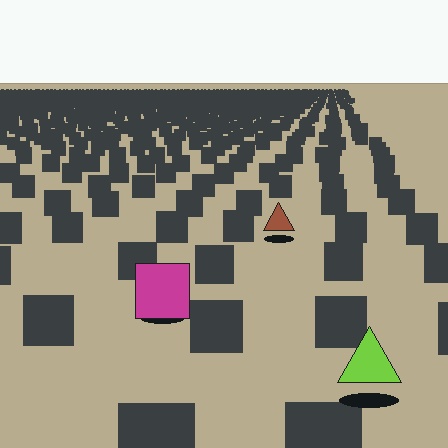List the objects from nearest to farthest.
From nearest to farthest: the lime triangle, the magenta square, the brown triangle.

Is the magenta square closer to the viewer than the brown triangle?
Yes. The magenta square is closer — you can tell from the texture gradient: the ground texture is coarser near it.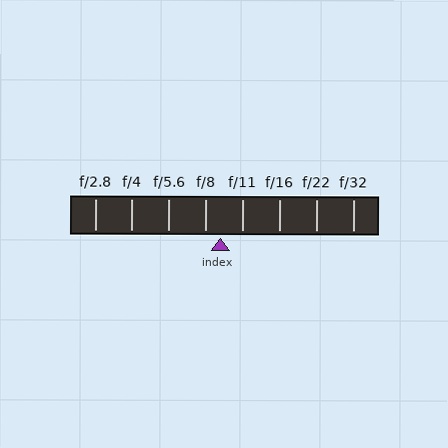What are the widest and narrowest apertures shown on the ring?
The widest aperture shown is f/2.8 and the narrowest is f/32.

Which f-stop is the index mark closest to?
The index mark is closest to f/8.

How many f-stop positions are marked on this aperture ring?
There are 8 f-stop positions marked.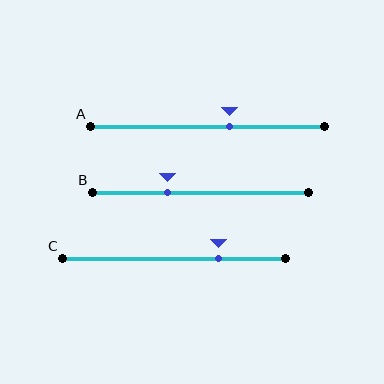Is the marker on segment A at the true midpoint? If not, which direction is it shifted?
No, the marker on segment A is shifted to the right by about 10% of the segment length.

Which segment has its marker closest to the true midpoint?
Segment A has its marker closest to the true midpoint.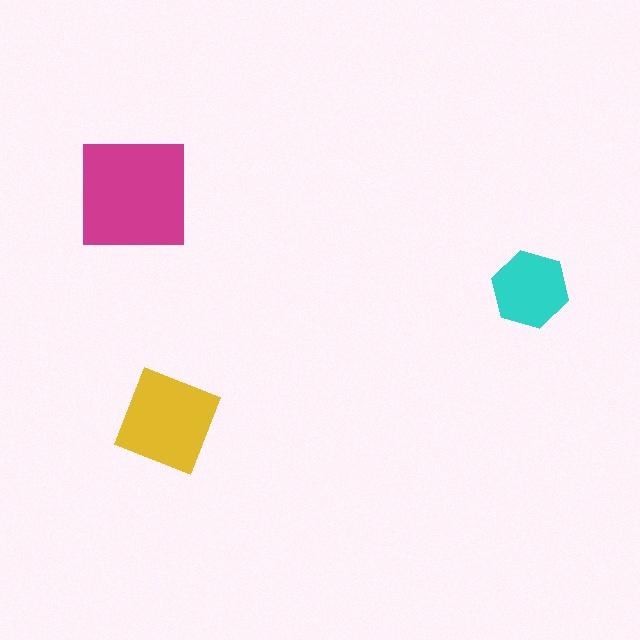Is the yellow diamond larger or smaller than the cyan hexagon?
Larger.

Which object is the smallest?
The cyan hexagon.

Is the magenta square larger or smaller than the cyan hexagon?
Larger.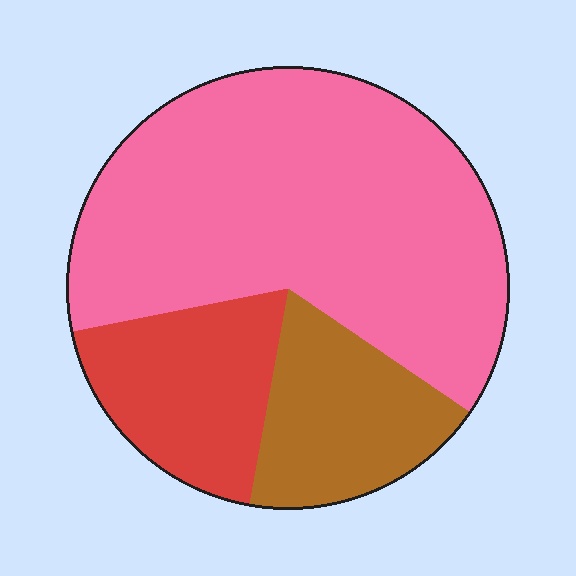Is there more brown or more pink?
Pink.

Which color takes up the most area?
Pink, at roughly 65%.